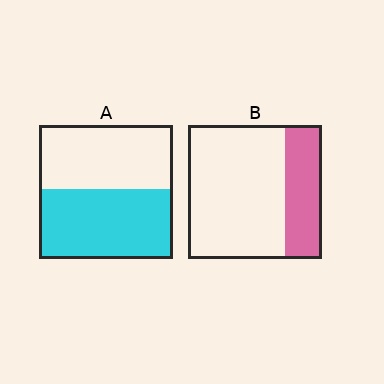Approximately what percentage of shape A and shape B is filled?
A is approximately 50% and B is approximately 30%.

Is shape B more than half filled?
No.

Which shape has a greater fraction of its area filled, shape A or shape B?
Shape A.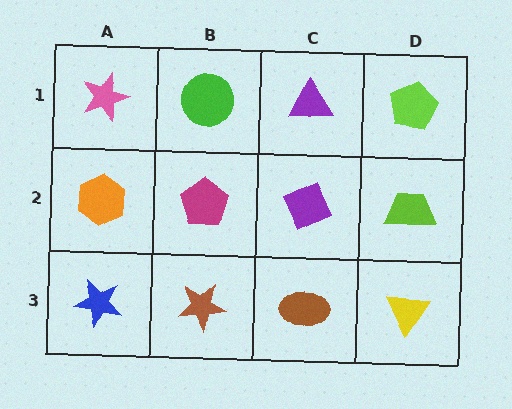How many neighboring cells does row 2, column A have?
3.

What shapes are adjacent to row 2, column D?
A lime pentagon (row 1, column D), a yellow triangle (row 3, column D), a purple diamond (row 2, column C).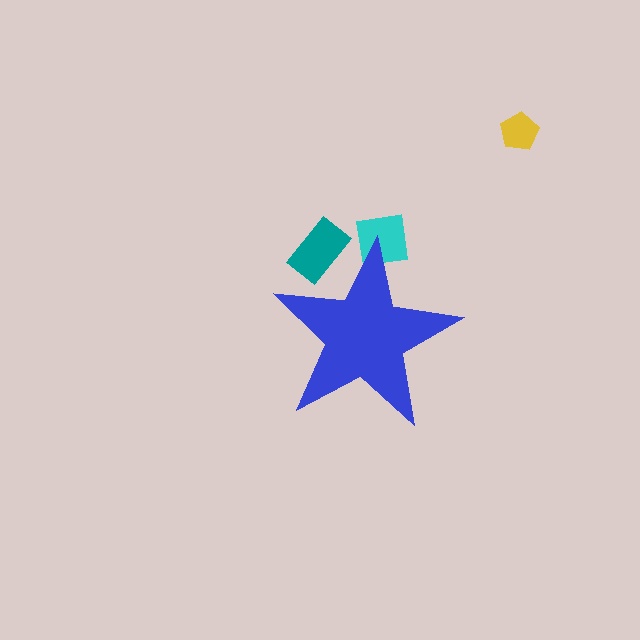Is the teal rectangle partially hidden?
Yes, the teal rectangle is partially hidden behind the blue star.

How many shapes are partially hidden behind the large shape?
2 shapes are partially hidden.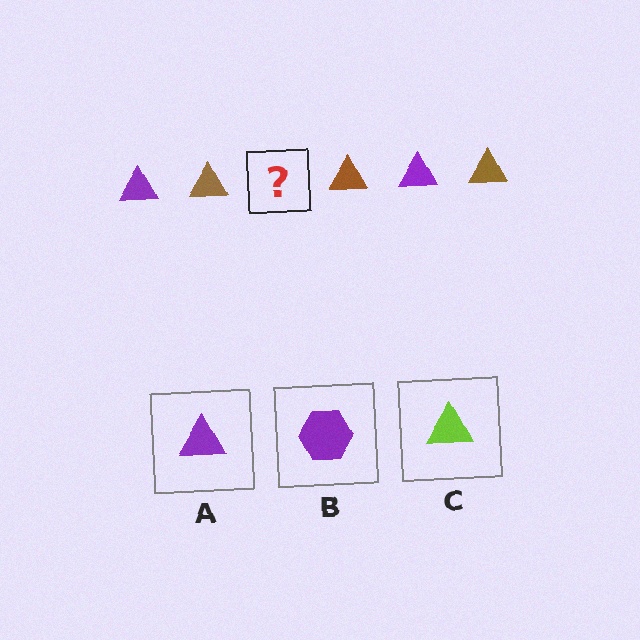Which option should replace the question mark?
Option A.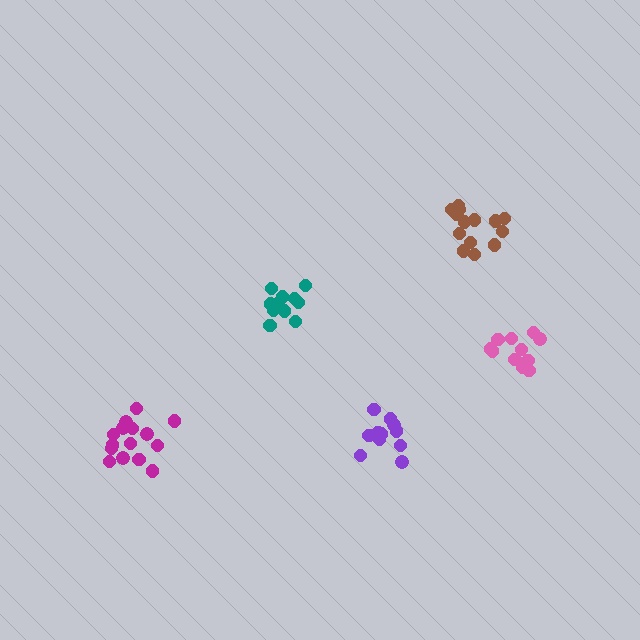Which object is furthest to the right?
The pink cluster is rightmost.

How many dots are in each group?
Group 1: 13 dots, Group 2: 14 dots, Group 3: 15 dots, Group 4: 11 dots, Group 5: 11 dots (64 total).